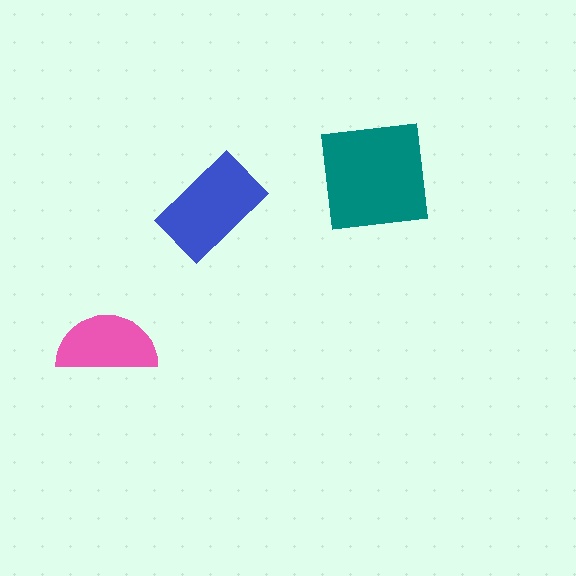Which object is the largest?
The teal square.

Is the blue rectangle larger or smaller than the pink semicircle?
Larger.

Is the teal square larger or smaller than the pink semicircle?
Larger.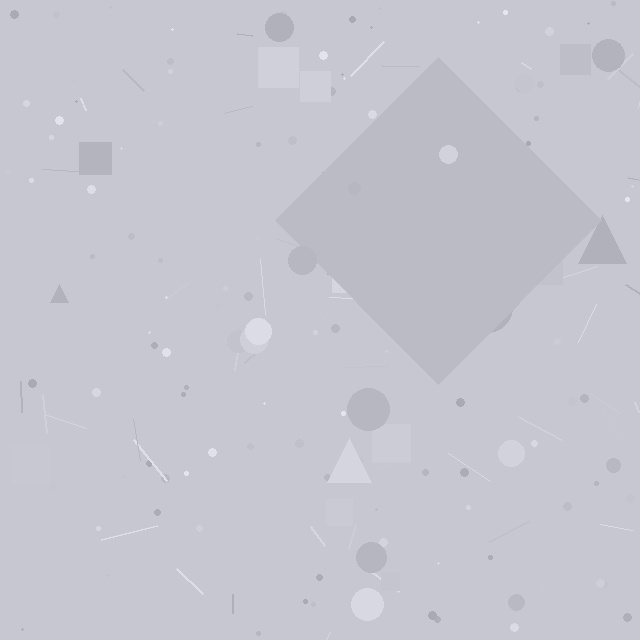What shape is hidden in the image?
A diamond is hidden in the image.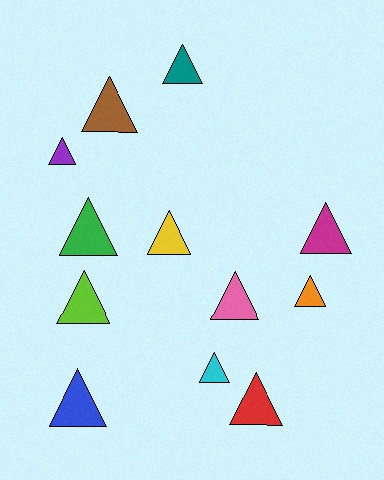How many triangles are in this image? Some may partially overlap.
There are 12 triangles.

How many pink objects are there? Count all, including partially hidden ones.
There is 1 pink object.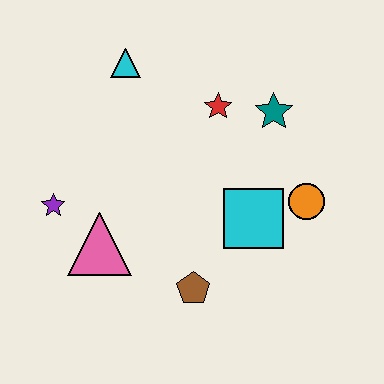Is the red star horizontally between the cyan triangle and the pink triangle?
No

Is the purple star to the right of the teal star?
No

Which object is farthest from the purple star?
The orange circle is farthest from the purple star.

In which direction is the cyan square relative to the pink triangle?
The cyan square is to the right of the pink triangle.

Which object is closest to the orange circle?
The cyan square is closest to the orange circle.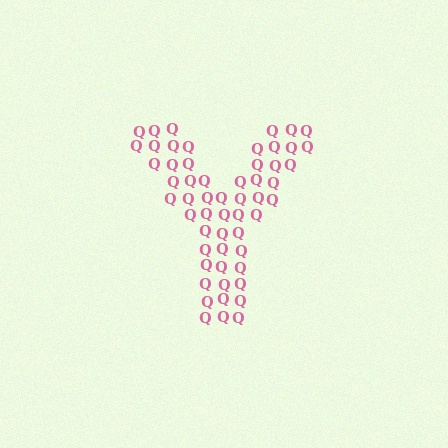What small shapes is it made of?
It is made of small letter Q's.